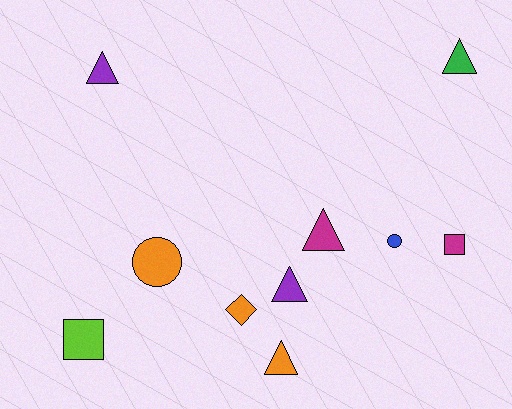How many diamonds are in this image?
There is 1 diamond.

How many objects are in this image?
There are 10 objects.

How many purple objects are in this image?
There are 2 purple objects.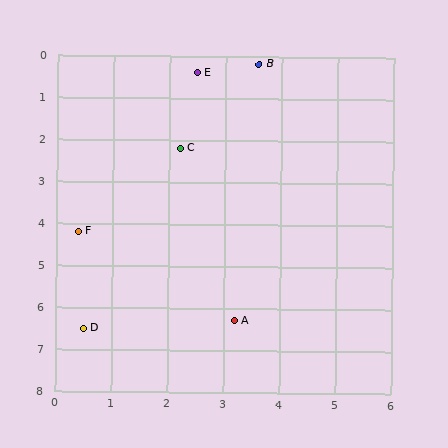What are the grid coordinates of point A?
Point A is at approximately (3.2, 6.3).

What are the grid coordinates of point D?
Point D is at approximately (0.5, 6.5).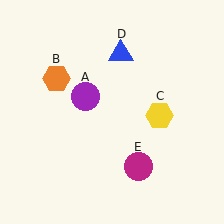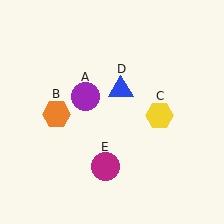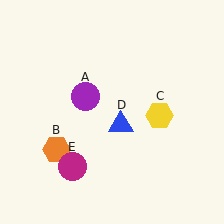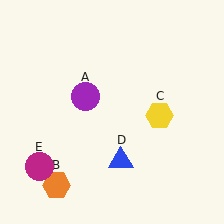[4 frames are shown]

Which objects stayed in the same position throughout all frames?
Purple circle (object A) and yellow hexagon (object C) remained stationary.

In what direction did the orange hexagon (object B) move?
The orange hexagon (object B) moved down.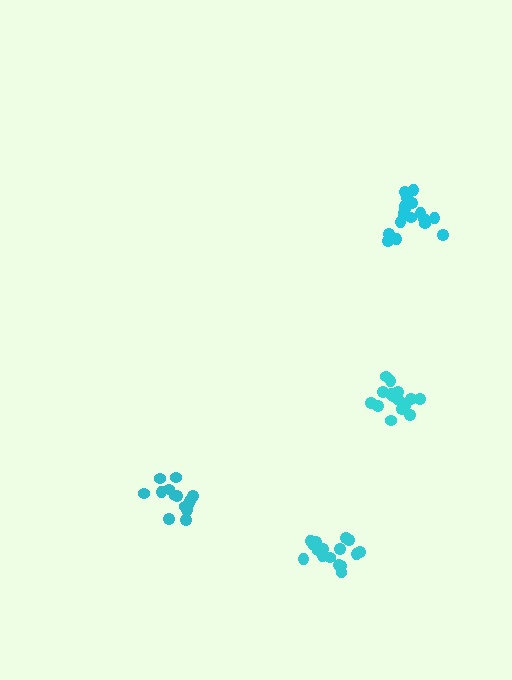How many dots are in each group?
Group 1: 16 dots, Group 2: 17 dots, Group 3: 15 dots, Group 4: 15 dots (63 total).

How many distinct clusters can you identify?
There are 4 distinct clusters.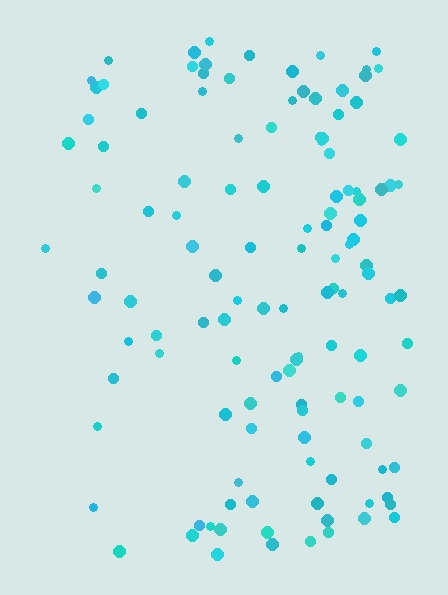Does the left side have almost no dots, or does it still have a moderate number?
Still a moderate number, just noticeably fewer than the right.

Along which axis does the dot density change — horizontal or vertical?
Horizontal.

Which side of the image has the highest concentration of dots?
The right.